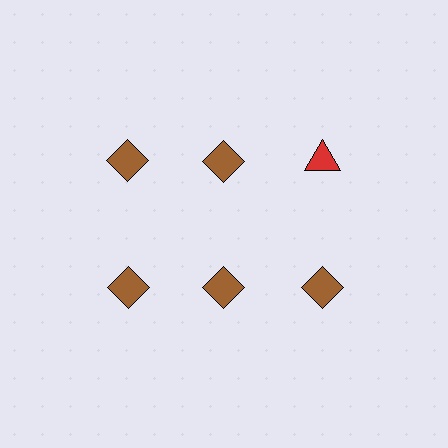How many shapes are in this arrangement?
There are 6 shapes arranged in a grid pattern.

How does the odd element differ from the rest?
It differs in both color (red instead of brown) and shape (triangle instead of diamond).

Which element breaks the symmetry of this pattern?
The red triangle in the top row, center column breaks the symmetry. All other shapes are brown diamonds.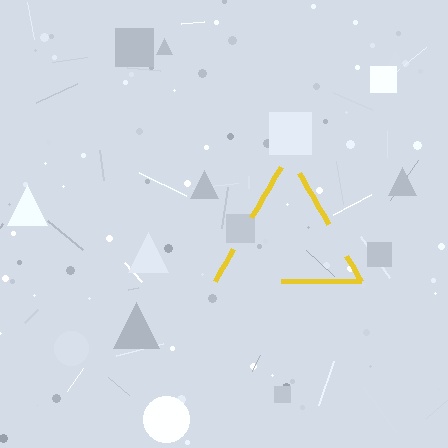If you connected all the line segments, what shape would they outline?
They would outline a triangle.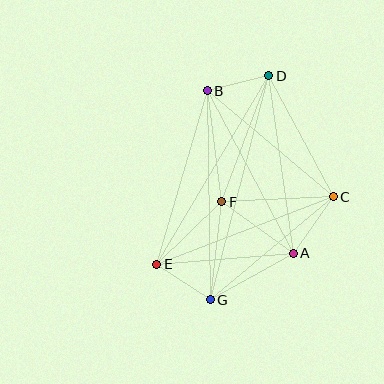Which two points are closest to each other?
Points B and D are closest to each other.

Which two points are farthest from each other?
Points D and G are farthest from each other.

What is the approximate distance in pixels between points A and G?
The distance between A and G is approximately 95 pixels.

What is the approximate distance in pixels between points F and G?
The distance between F and G is approximately 98 pixels.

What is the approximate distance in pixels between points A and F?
The distance between A and F is approximately 88 pixels.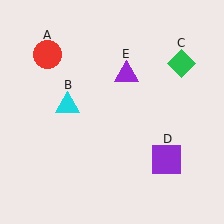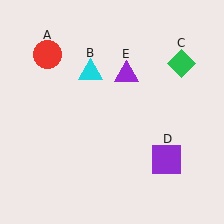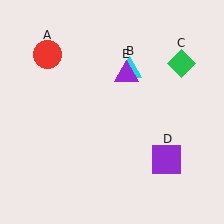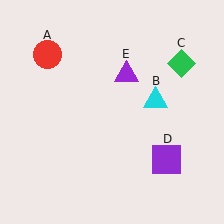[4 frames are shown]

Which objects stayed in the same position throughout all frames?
Red circle (object A) and green diamond (object C) and purple square (object D) and purple triangle (object E) remained stationary.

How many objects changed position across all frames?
1 object changed position: cyan triangle (object B).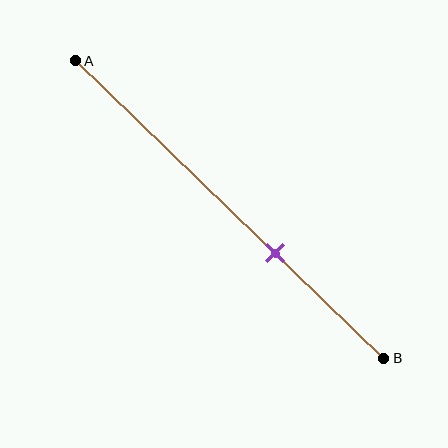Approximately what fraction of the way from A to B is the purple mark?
The purple mark is approximately 65% of the way from A to B.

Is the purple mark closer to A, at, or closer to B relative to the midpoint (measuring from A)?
The purple mark is closer to point B than the midpoint of segment AB.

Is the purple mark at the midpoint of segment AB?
No, the mark is at about 65% from A, not at the 50% midpoint.